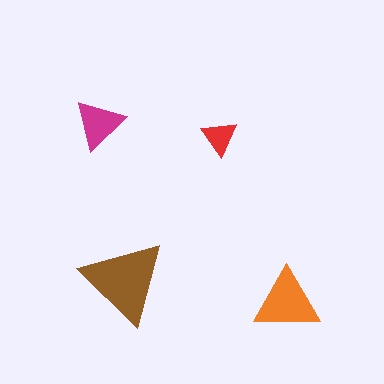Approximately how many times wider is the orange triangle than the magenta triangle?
About 1.5 times wider.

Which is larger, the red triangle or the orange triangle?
The orange one.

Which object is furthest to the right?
The orange triangle is rightmost.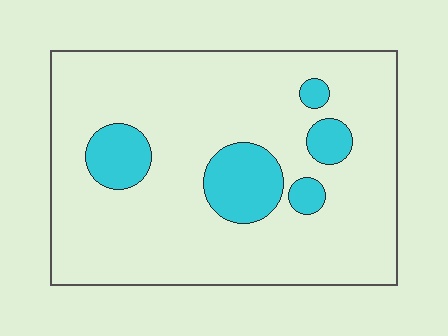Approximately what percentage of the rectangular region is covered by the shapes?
Approximately 15%.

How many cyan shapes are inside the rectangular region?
5.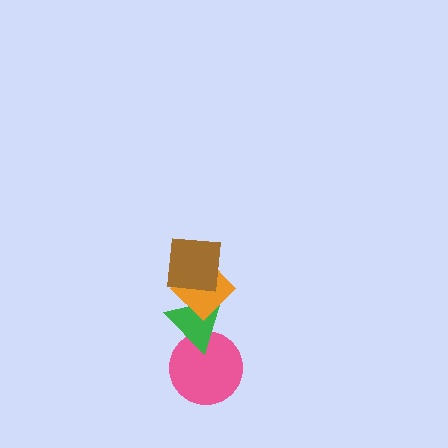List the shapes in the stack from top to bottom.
From top to bottom: the brown square, the orange diamond, the green triangle, the pink circle.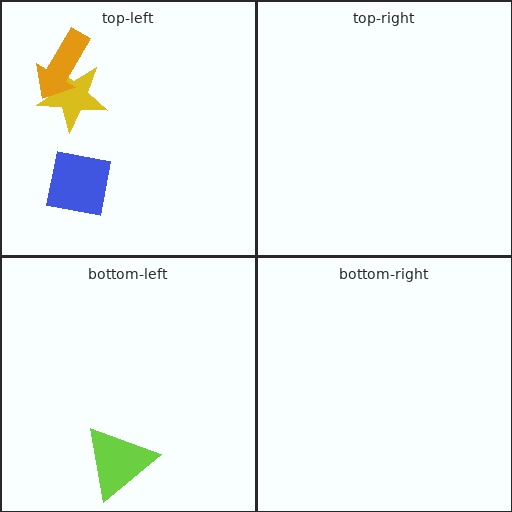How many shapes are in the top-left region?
3.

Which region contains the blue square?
The top-left region.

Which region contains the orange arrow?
The top-left region.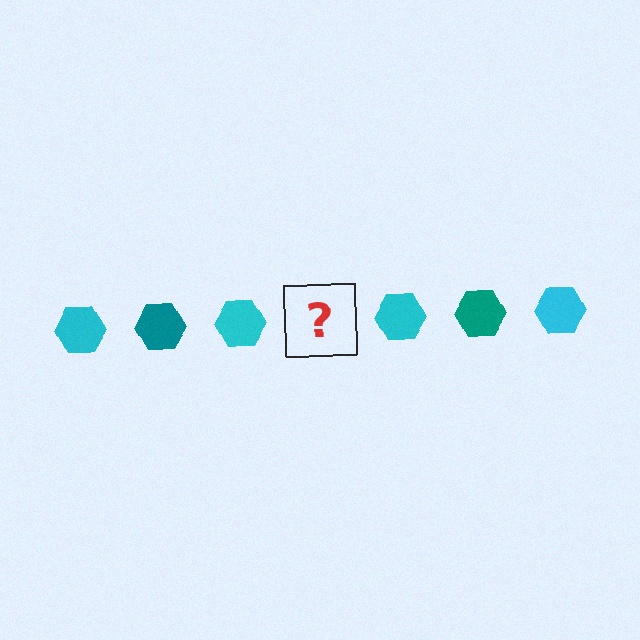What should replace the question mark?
The question mark should be replaced with a teal hexagon.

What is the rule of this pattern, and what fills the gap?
The rule is that the pattern cycles through cyan, teal hexagons. The gap should be filled with a teal hexagon.